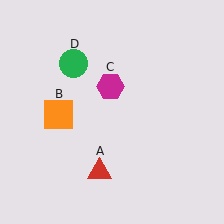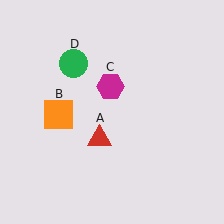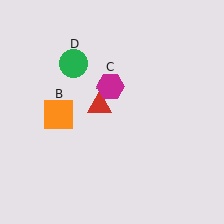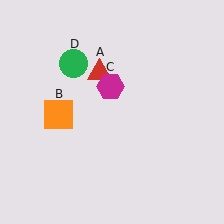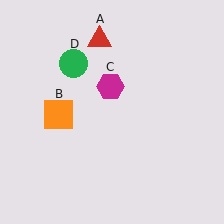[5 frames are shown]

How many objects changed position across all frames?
1 object changed position: red triangle (object A).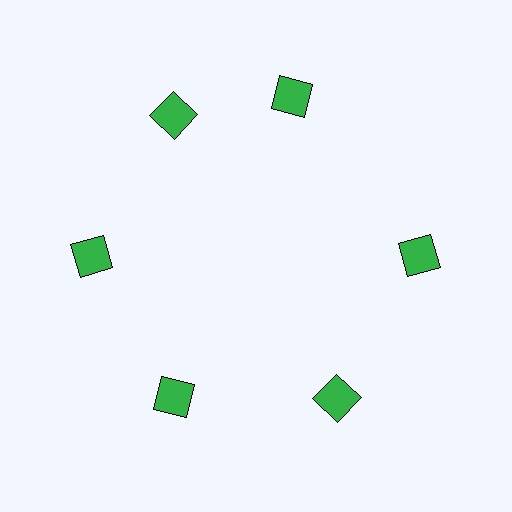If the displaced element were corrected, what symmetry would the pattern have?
It would have 6-fold rotational symmetry — the pattern would map onto itself every 60 degrees.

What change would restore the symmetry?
The symmetry would be restored by rotating it back into even spacing with its neighbors so that all 6 squares sit at equal angles and equal distance from the center.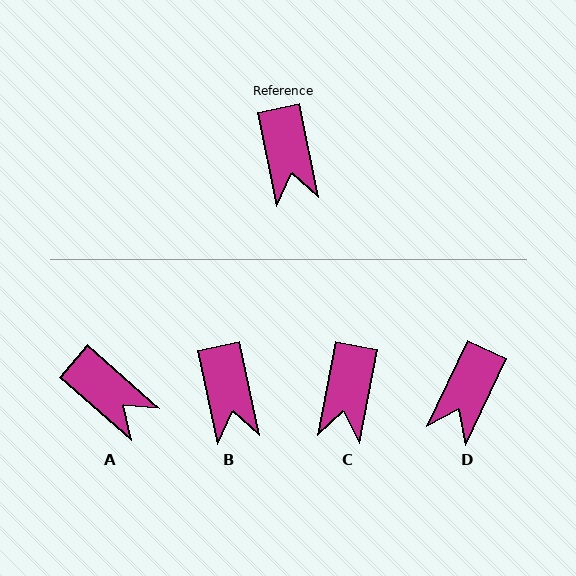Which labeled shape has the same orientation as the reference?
B.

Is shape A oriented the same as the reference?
No, it is off by about 37 degrees.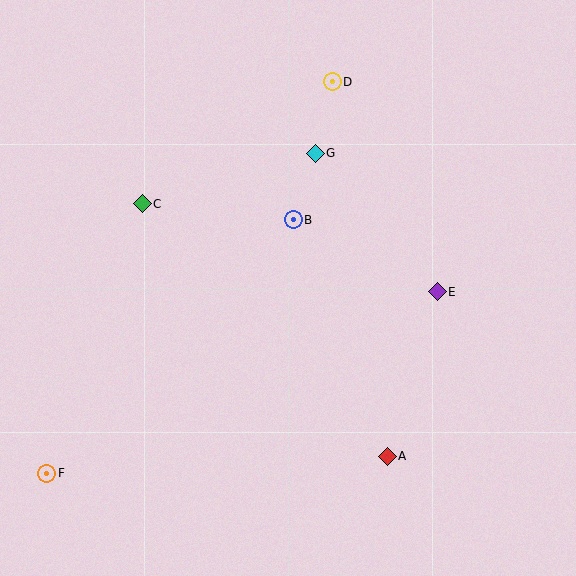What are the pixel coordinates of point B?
Point B is at (293, 220).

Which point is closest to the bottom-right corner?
Point A is closest to the bottom-right corner.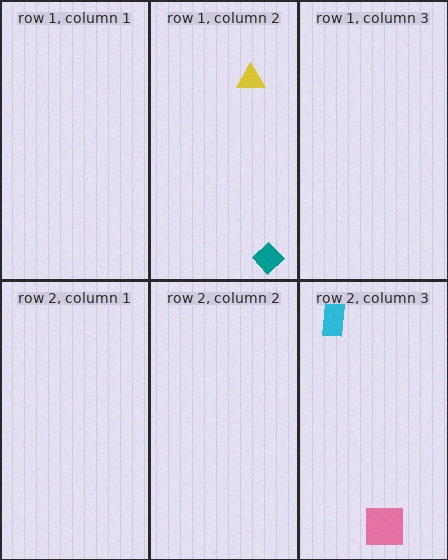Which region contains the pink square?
The row 2, column 3 region.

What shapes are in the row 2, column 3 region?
The pink square, the cyan rectangle.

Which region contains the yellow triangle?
The row 1, column 2 region.